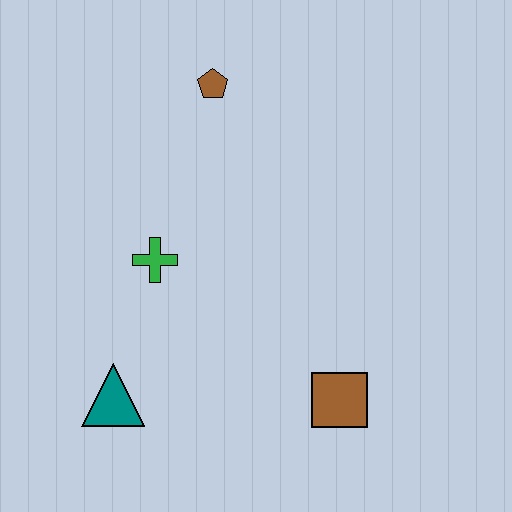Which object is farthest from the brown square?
The brown pentagon is farthest from the brown square.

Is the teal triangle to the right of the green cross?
No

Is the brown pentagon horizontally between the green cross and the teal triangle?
No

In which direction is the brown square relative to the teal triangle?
The brown square is to the right of the teal triangle.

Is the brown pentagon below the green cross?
No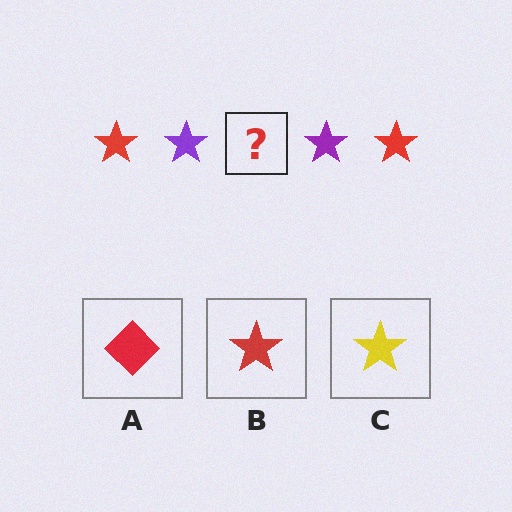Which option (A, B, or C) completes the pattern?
B.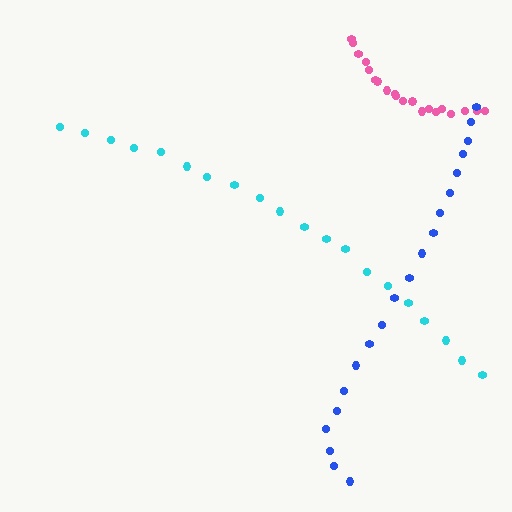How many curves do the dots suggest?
There are 3 distinct paths.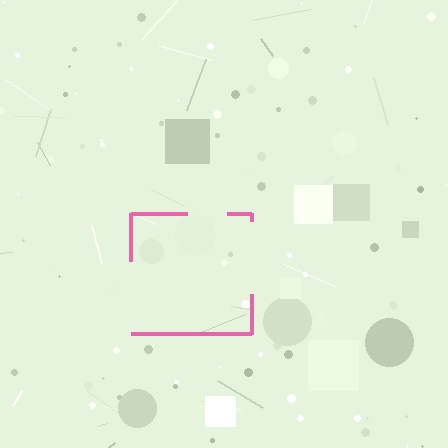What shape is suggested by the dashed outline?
The dashed outline suggests a square.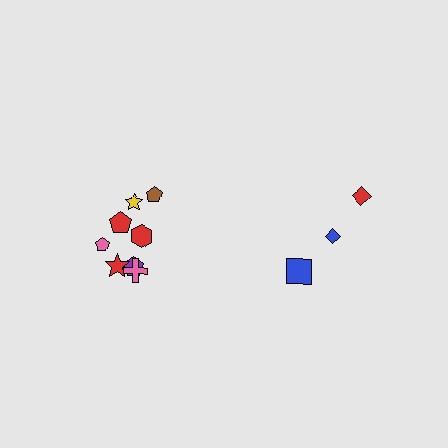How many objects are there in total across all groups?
There are 11 objects.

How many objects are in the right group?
There are 3 objects.